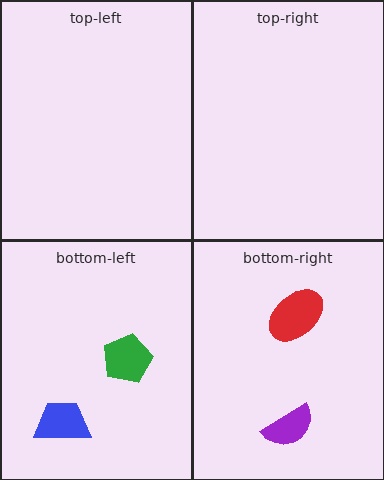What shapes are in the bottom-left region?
The blue trapezoid, the green pentagon.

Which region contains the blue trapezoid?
The bottom-left region.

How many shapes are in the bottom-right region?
2.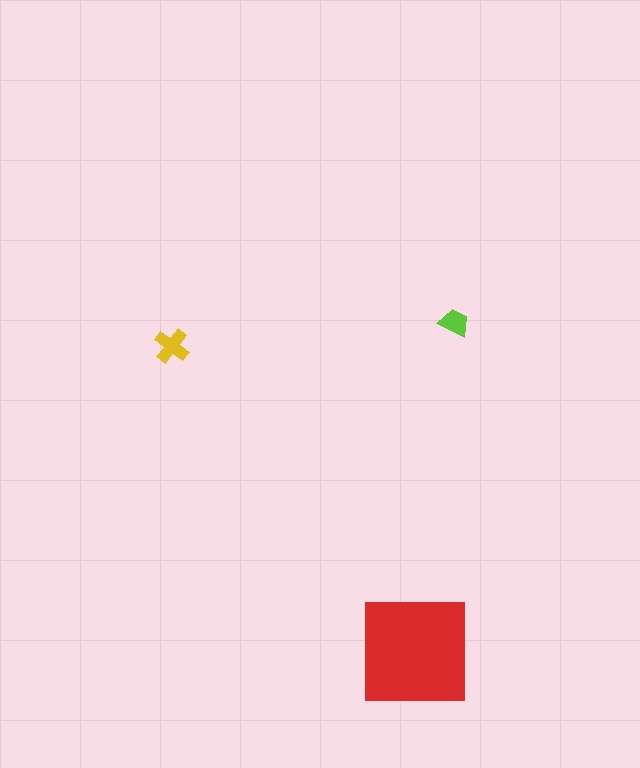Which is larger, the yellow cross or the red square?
The red square.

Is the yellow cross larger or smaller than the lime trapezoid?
Larger.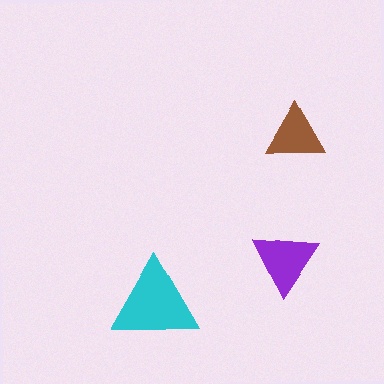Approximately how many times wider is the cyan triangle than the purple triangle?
About 1.5 times wider.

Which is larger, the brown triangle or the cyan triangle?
The cyan one.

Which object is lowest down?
The cyan triangle is bottommost.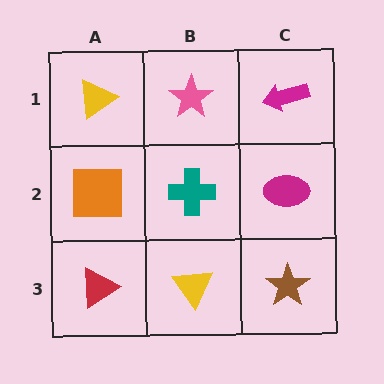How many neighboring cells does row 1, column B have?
3.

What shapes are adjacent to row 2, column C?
A magenta arrow (row 1, column C), a brown star (row 3, column C), a teal cross (row 2, column B).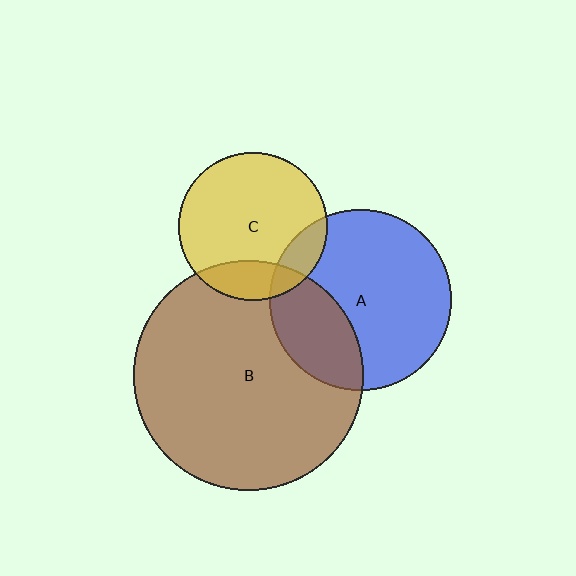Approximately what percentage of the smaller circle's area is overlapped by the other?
Approximately 30%.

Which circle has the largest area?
Circle B (brown).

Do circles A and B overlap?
Yes.